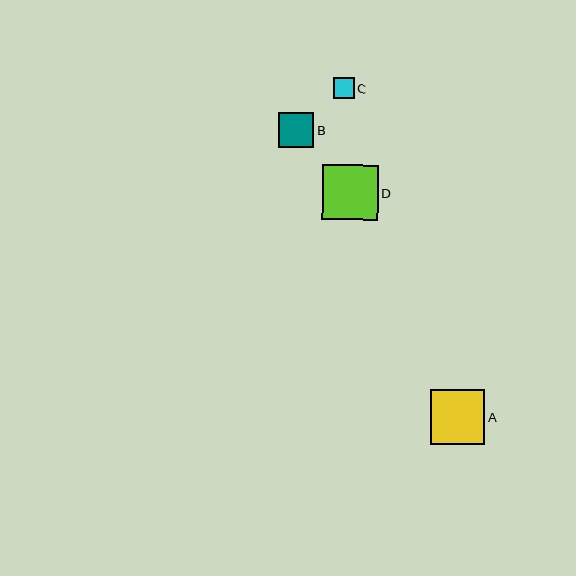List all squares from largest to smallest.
From largest to smallest: D, A, B, C.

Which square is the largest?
Square D is the largest with a size of approximately 55 pixels.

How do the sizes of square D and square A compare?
Square D and square A are approximately the same size.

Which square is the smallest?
Square C is the smallest with a size of approximately 21 pixels.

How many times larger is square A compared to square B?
Square A is approximately 1.6 times the size of square B.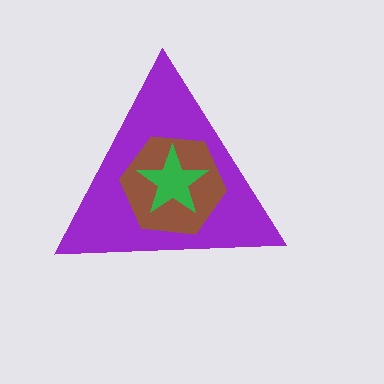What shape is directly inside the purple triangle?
The brown hexagon.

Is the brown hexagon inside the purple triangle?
Yes.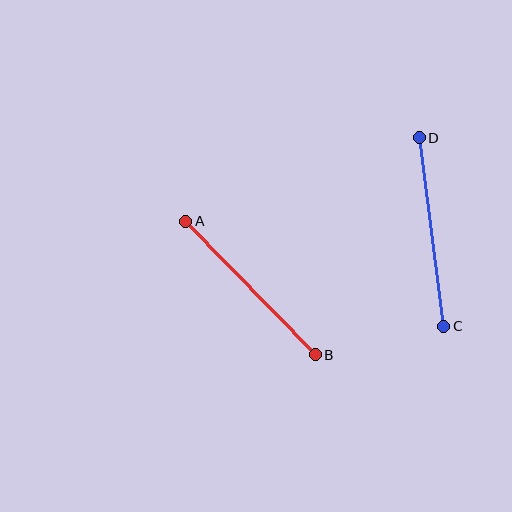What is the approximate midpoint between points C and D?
The midpoint is at approximately (431, 232) pixels.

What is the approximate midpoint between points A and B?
The midpoint is at approximately (250, 288) pixels.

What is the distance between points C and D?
The distance is approximately 190 pixels.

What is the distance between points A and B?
The distance is approximately 186 pixels.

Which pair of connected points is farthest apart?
Points C and D are farthest apart.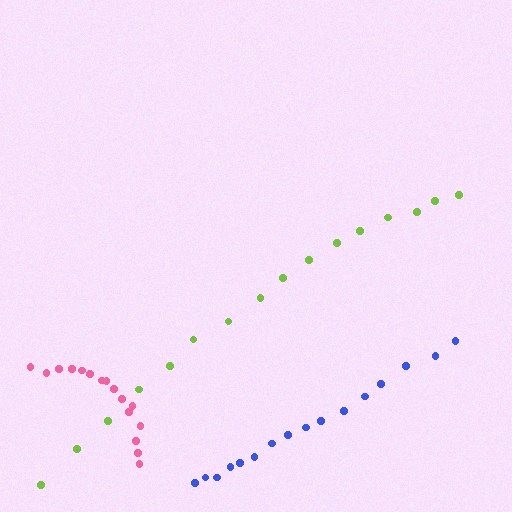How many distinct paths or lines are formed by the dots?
There are 3 distinct paths.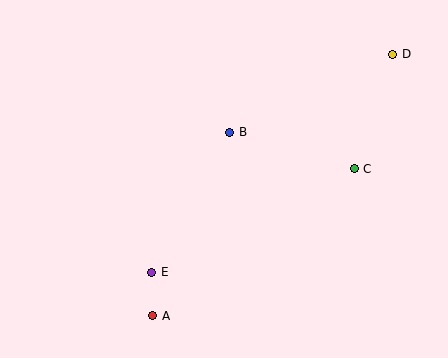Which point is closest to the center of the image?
Point B at (230, 132) is closest to the center.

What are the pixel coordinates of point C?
Point C is at (354, 169).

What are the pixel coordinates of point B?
Point B is at (230, 132).